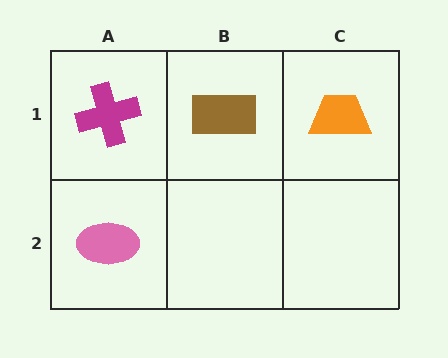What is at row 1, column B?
A brown rectangle.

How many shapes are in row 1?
3 shapes.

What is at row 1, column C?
An orange trapezoid.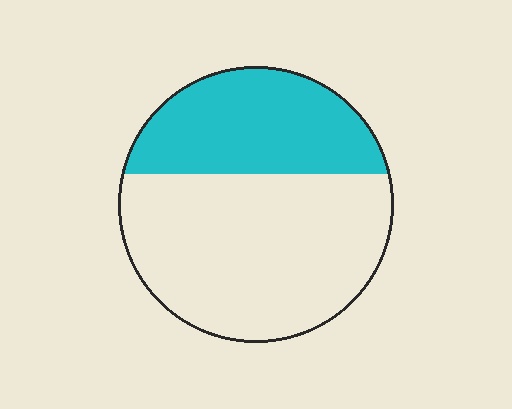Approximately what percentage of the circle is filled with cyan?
Approximately 35%.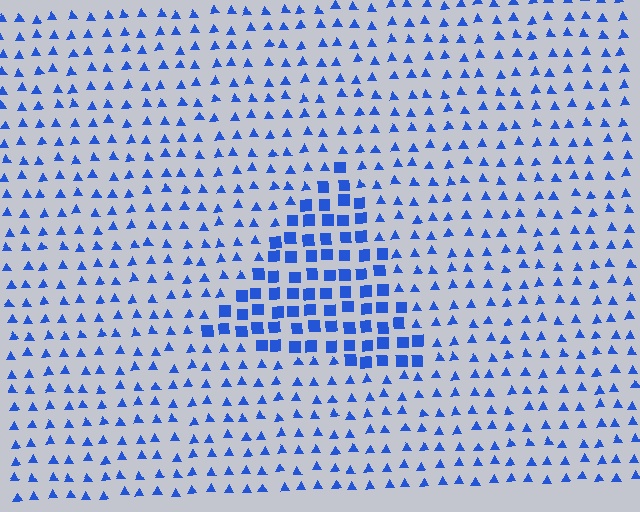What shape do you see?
I see a triangle.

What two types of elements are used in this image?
The image uses squares inside the triangle region and triangles outside it.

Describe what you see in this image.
The image is filled with small blue elements arranged in a uniform grid. A triangle-shaped region contains squares, while the surrounding area contains triangles. The boundary is defined purely by the change in element shape.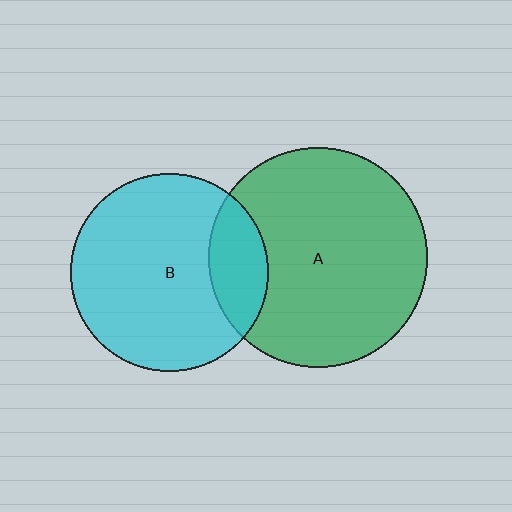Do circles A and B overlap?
Yes.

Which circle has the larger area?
Circle A (green).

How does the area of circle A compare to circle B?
Approximately 1.2 times.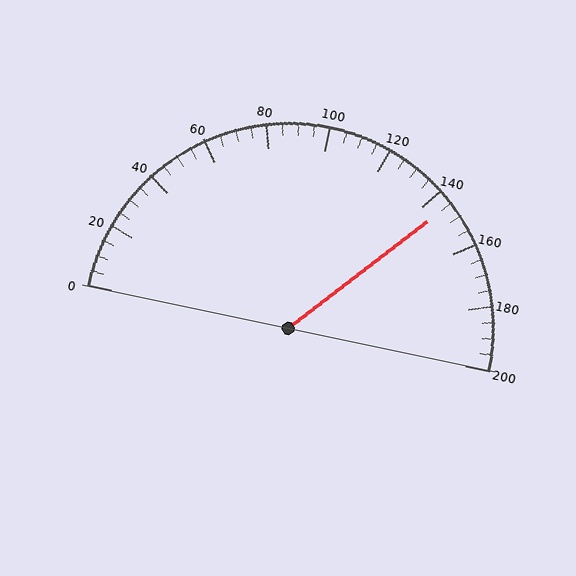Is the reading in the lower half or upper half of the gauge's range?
The reading is in the upper half of the range (0 to 200).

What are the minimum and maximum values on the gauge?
The gauge ranges from 0 to 200.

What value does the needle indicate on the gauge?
The needle indicates approximately 145.